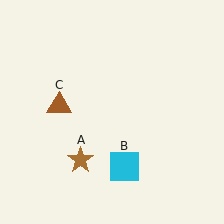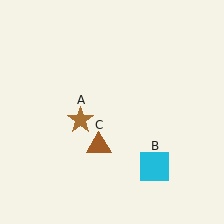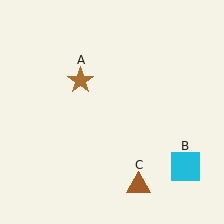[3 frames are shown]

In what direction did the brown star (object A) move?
The brown star (object A) moved up.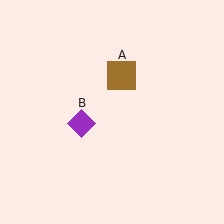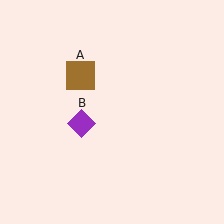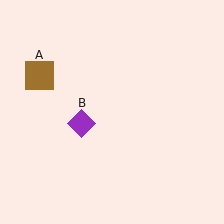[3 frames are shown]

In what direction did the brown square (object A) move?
The brown square (object A) moved left.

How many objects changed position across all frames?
1 object changed position: brown square (object A).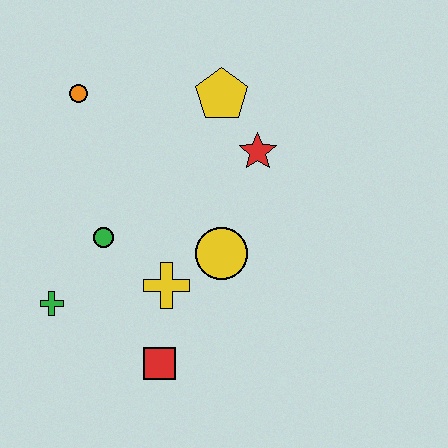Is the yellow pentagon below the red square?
No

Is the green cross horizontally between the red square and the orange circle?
No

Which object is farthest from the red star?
The green cross is farthest from the red star.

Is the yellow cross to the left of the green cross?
No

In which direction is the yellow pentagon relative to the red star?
The yellow pentagon is above the red star.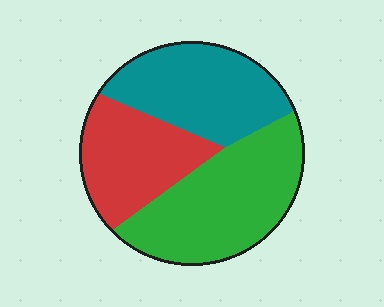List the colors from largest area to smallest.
From largest to smallest: green, teal, red.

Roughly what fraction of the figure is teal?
Teal covers about 30% of the figure.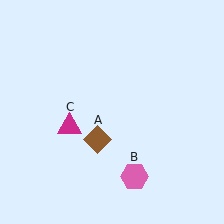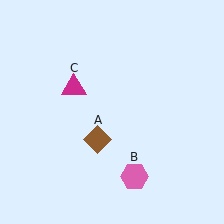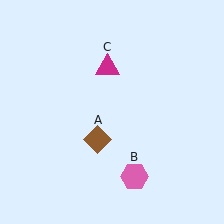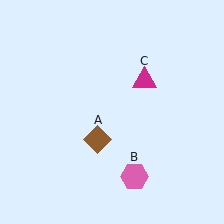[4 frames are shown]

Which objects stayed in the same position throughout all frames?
Brown diamond (object A) and pink hexagon (object B) remained stationary.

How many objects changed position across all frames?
1 object changed position: magenta triangle (object C).